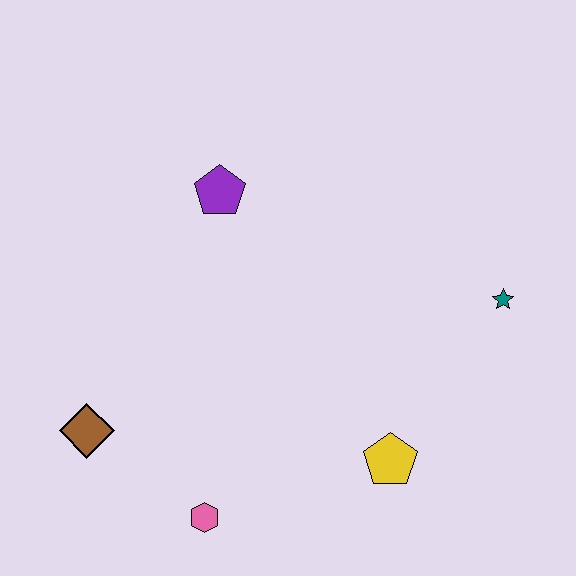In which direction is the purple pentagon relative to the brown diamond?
The purple pentagon is above the brown diamond.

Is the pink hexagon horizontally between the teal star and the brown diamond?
Yes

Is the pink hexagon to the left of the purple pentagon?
Yes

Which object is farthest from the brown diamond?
The teal star is farthest from the brown diamond.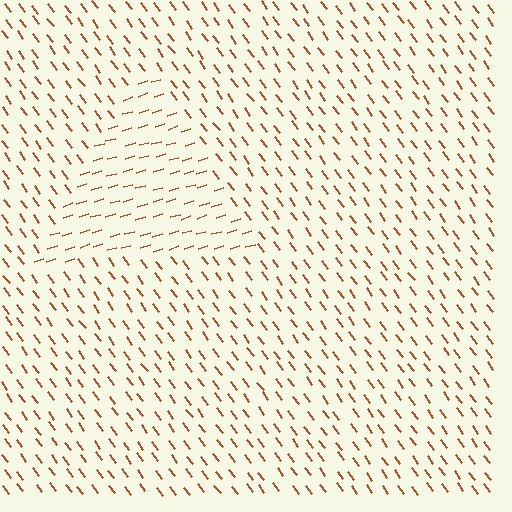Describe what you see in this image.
The image is filled with small brown line segments. A triangle region in the image has lines oriented differently from the surrounding lines, creating a visible texture boundary.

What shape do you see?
I see a triangle.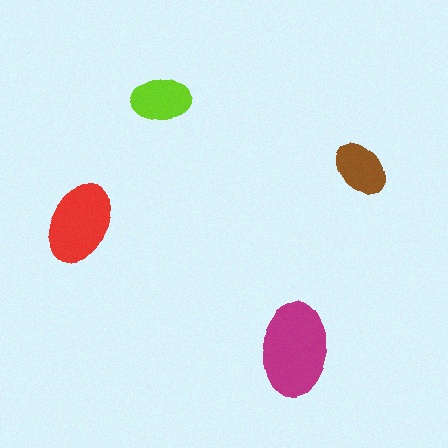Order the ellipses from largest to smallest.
the magenta one, the red one, the lime one, the brown one.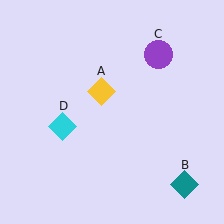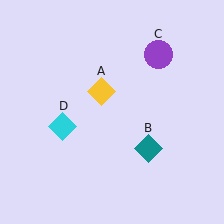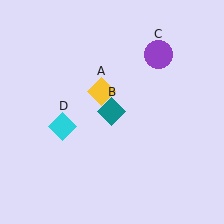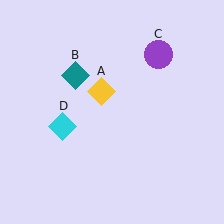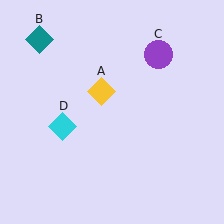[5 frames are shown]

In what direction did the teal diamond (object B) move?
The teal diamond (object B) moved up and to the left.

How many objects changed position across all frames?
1 object changed position: teal diamond (object B).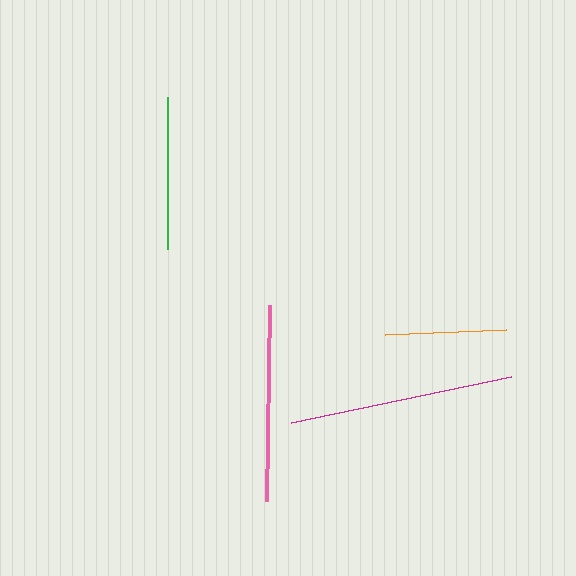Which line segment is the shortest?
The orange line is the shortest at approximately 121 pixels.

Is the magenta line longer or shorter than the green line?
The magenta line is longer than the green line.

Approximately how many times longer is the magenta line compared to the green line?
The magenta line is approximately 1.5 times the length of the green line.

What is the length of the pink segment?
The pink segment is approximately 195 pixels long.